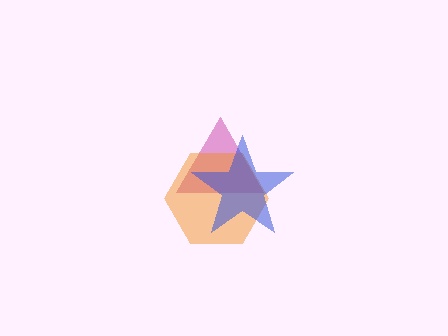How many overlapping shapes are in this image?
There are 3 overlapping shapes in the image.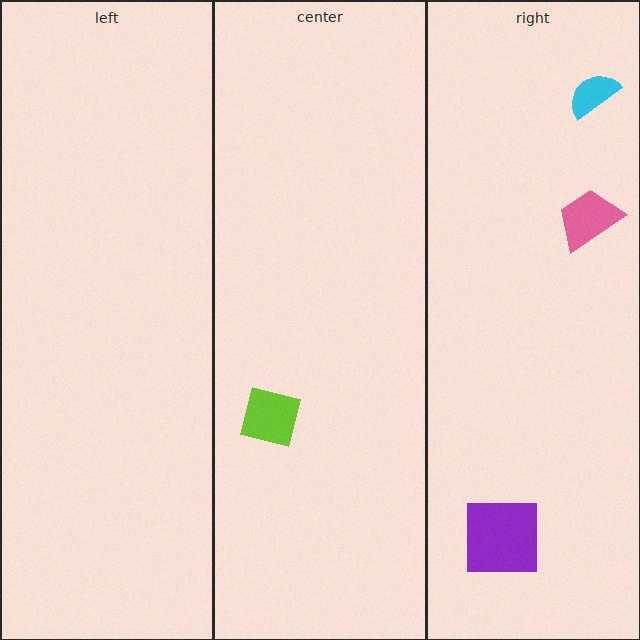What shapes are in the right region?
The cyan semicircle, the purple square, the pink trapezoid.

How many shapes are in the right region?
3.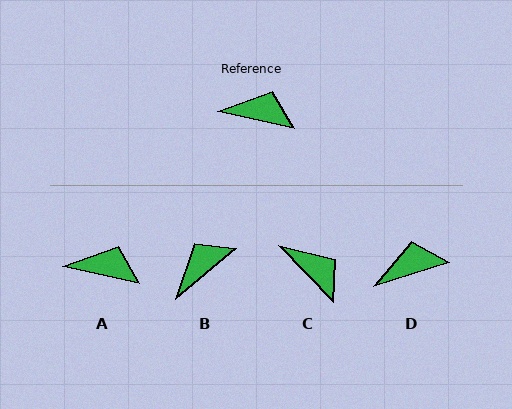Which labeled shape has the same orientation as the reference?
A.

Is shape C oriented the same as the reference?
No, it is off by about 33 degrees.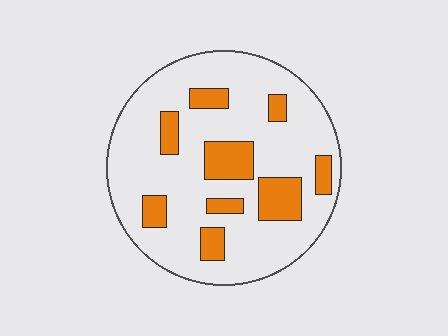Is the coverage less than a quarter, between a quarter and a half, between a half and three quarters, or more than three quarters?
Less than a quarter.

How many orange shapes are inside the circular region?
9.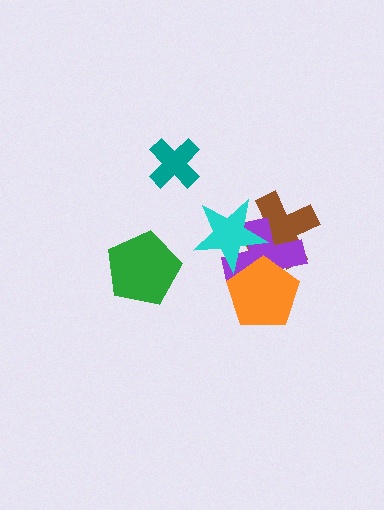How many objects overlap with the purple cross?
3 objects overlap with the purple cross.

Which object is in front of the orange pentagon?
The cyan star is in front of the orange pentagon.